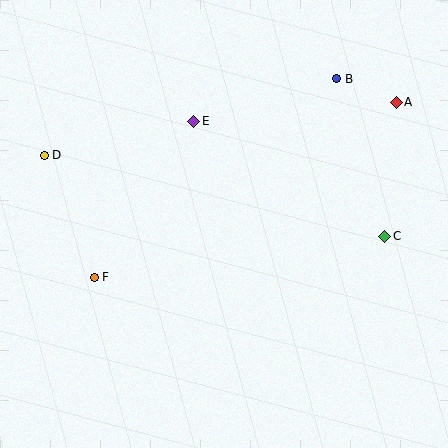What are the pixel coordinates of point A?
Point A is at (396, 102).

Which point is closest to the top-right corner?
Point A is closest to the top-right corner.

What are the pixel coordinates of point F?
Point F is at (94, 277).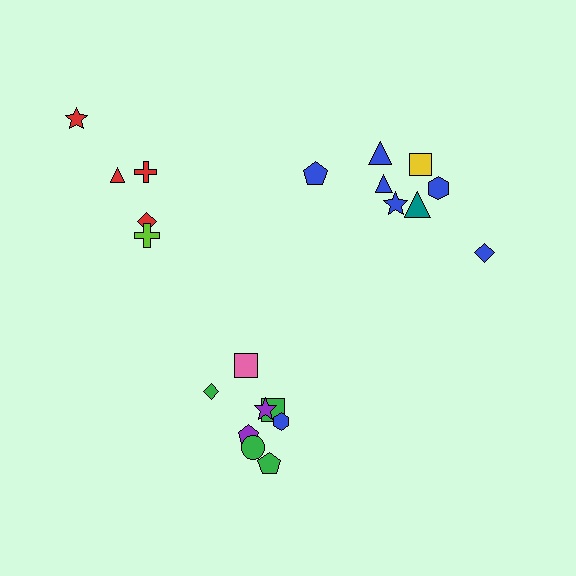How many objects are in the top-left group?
There are 5 objects.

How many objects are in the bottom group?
There are 8 objects.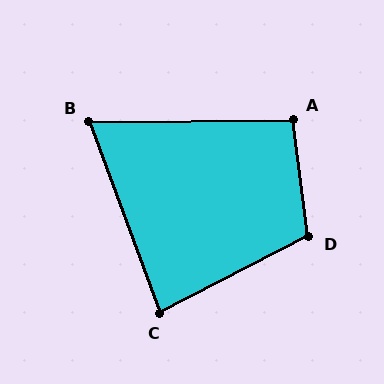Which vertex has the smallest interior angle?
B, at approximately 70 degrees.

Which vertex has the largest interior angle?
D, at approximately 110 degrees.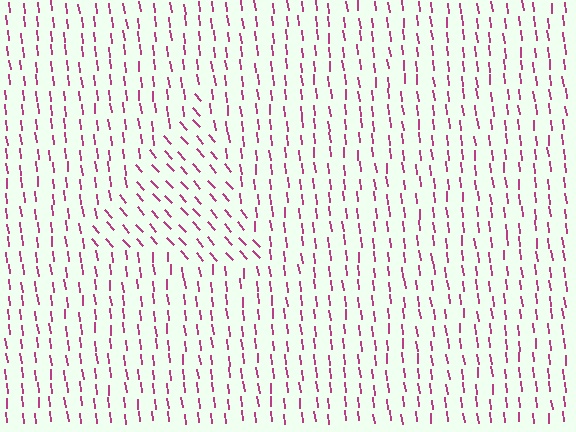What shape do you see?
I see a triangle.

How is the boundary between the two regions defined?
The boundary is defined purely by a change in line orientation (approximately 35 degrees difference). All lines are the same color and thickness.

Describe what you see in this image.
The image is filled with small magenta line segments. A triangle region in the image has lines oriented differently from the surrounding lines, creating a visible texture boundary.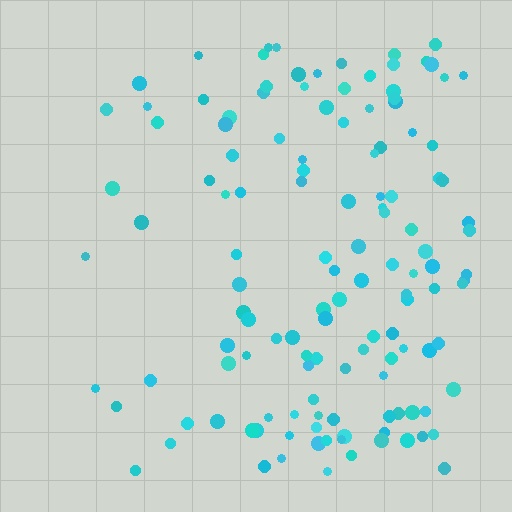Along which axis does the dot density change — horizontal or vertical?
Horizontal.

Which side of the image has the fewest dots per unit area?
The left.